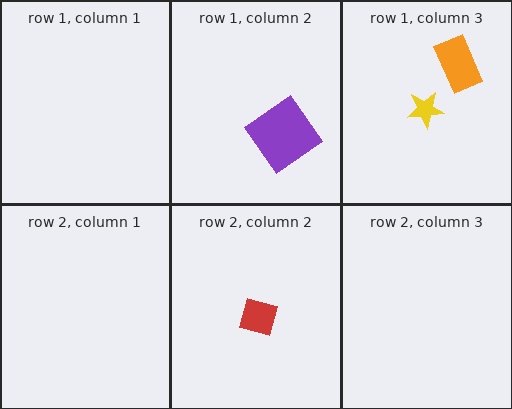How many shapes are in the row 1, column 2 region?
2.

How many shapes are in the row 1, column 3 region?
2.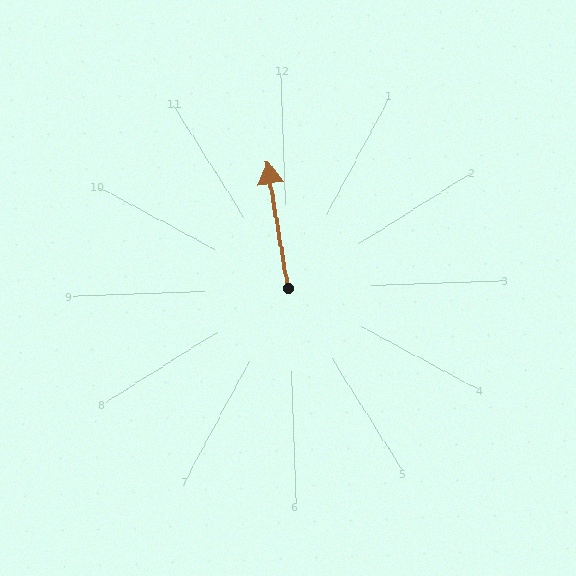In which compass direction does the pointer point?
North.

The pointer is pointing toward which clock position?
Roughly 12 o'clock.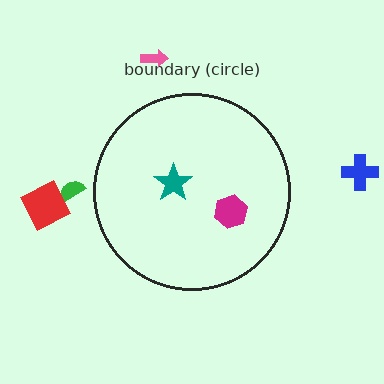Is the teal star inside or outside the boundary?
Inside.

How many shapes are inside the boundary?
2 inside, 4 outside.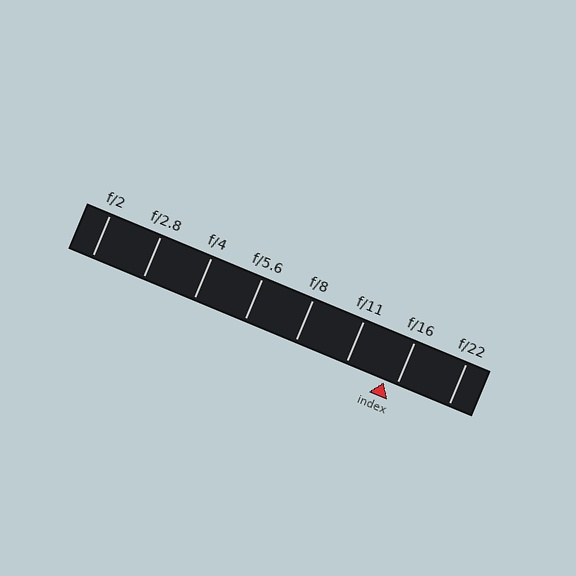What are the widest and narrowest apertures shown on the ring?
The widest aperture shown is f/2 and the narrowest is f/22.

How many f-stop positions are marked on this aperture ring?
There are 8 f-stop positions marked.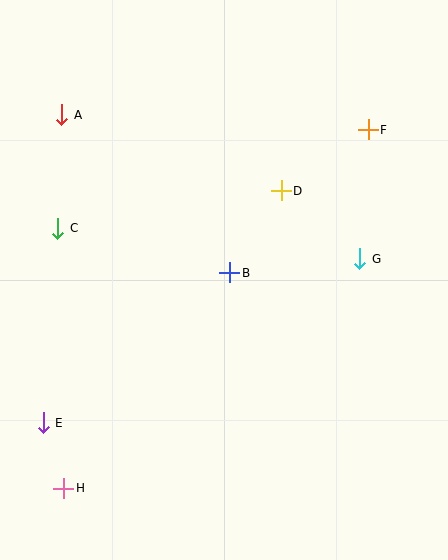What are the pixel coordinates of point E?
Point E is at (43, 423).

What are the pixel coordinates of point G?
Point G is at (360, 259).